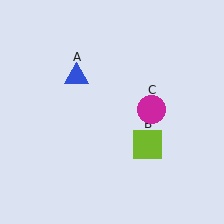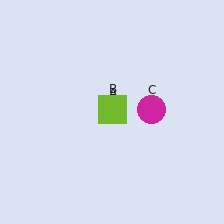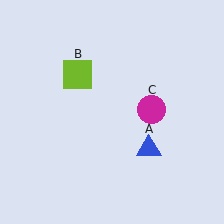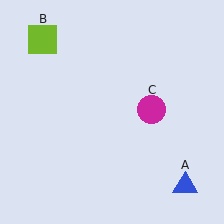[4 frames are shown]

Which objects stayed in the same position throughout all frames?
Magenta circle (object C) remained stationary.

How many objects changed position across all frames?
2 objects changed position: blue triangle (object A), lime square (object B).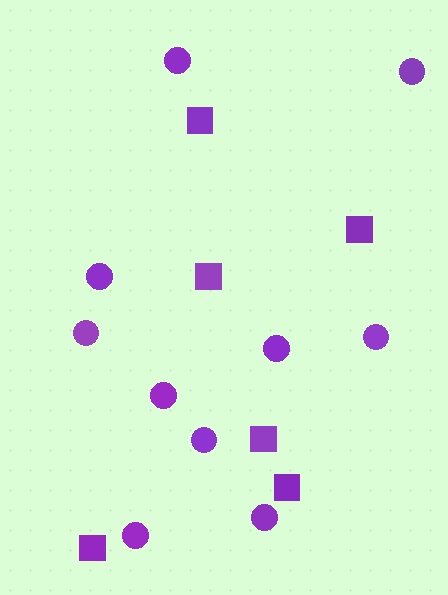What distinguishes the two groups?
There are 2 groups: one group of circles (10) and one group of squares (6).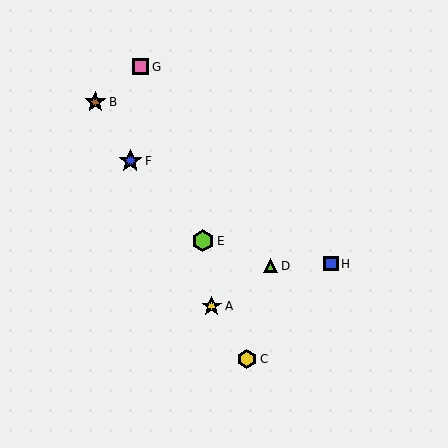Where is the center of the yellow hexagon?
The center of the yellow hexagon is at (247, 359).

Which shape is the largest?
The blue star (labeled F) is the largest.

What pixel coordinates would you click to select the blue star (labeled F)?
Click at (130, 161) to select the blue star F.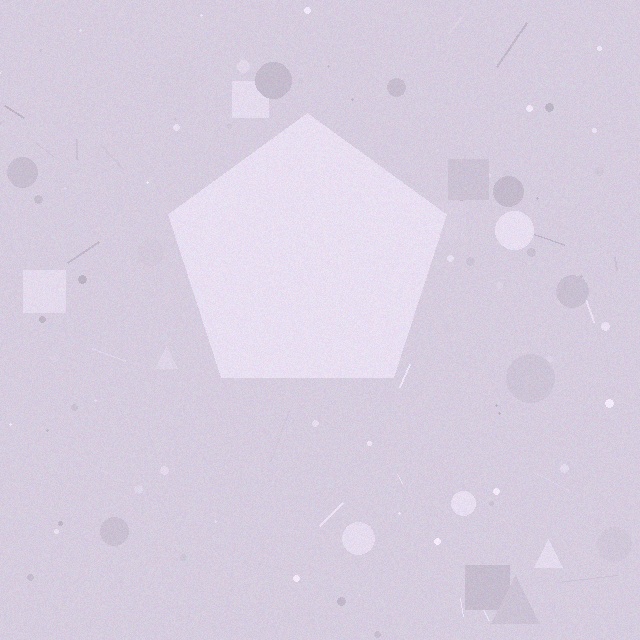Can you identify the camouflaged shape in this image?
The camouflaged shape is a pentagon.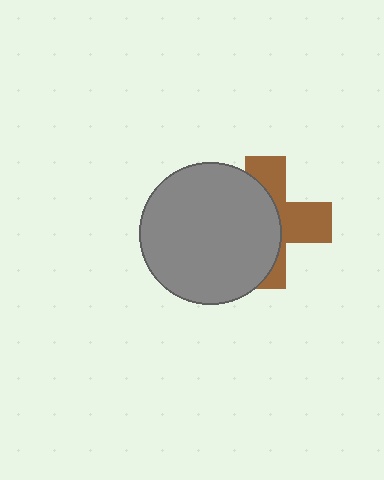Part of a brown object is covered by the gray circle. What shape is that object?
It is a cross.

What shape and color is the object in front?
The object in front is a gray circle.